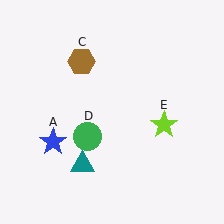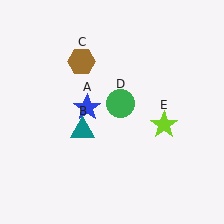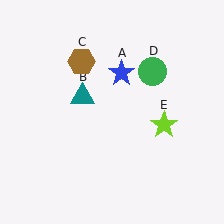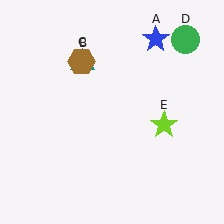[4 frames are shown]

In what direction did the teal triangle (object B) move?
The teal triangle (object B) moved up.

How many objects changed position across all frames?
3 objects changed position: blue star (object A), teal triangle (object B), green circle (object D).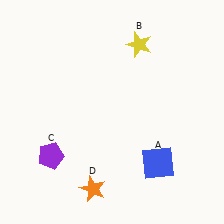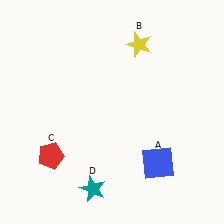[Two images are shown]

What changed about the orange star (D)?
In Image 1, D is orange. In Image 2, it changed to teal.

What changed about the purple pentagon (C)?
In Image 1, C is purple. In Image 2, it changed to red.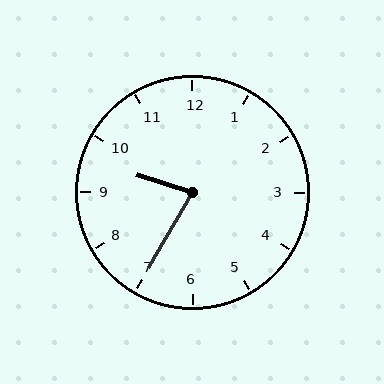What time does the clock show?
9:35.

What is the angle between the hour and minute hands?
Approximately 78 degrees.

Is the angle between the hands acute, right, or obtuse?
It is acute.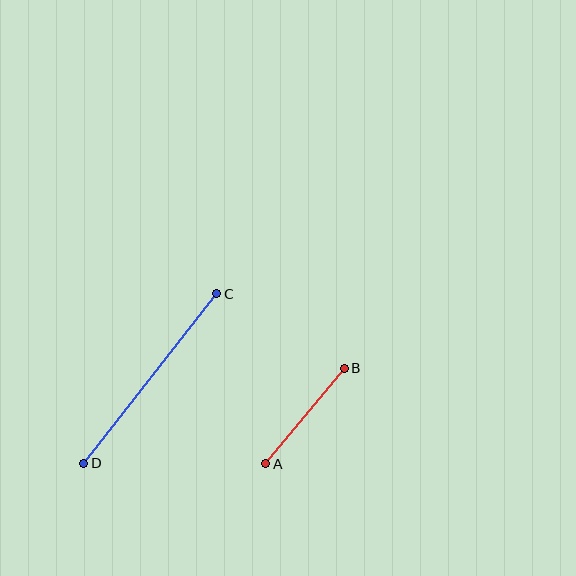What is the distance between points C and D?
The distance is approximately 215 pixels.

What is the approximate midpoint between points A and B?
The midpoint is at approximately (305, 416) pixels.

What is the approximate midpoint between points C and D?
The midpoint is at approximately (150, 378) pixels.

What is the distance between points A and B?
The distance is approximately 124 pixels.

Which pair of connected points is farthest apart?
Points C and D are farthest apart.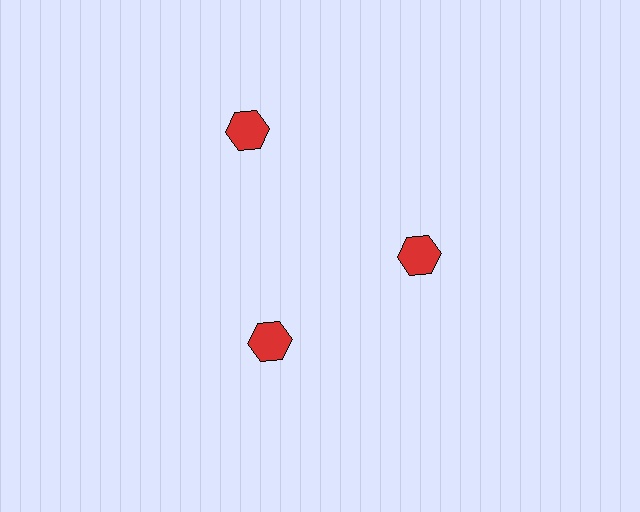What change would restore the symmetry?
The symmetry would be restored by moving it inward, back onto the ring so that all 3 hexagons sit at equal angles and equal distance from the center.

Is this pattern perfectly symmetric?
No. The 3 red hexagons are arranged in a ring, but one element near the 11 o'clock position is pushed outward from the center, breaking the 3-fold rotational symmetry.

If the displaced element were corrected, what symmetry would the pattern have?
It would have 3-fold rotational symmetry — the pattern would map onto itself every 120 degrees.